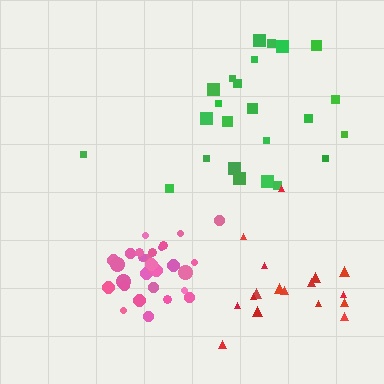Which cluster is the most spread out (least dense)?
Red.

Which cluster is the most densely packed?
Pink.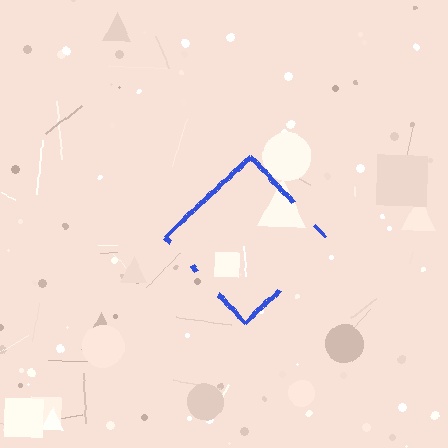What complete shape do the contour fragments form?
The contour fragments form a diamond.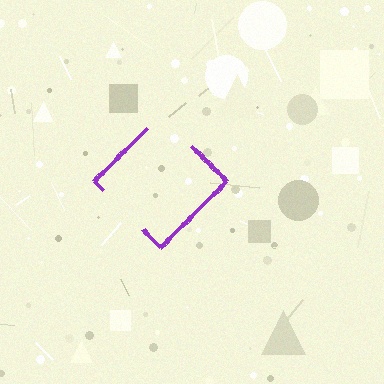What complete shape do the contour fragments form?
The contour fragments form a diamond.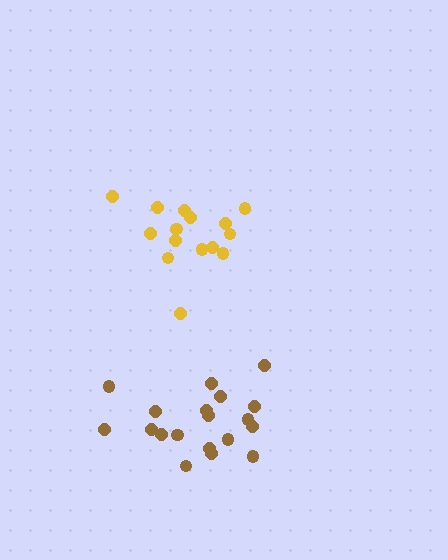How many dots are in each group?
Group 1: 15 dots, Group 2: 19 dots (34 total).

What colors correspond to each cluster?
The clusters are colored: yellow, brown.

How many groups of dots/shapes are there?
There are 2 groups.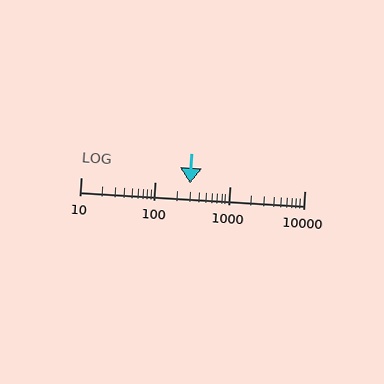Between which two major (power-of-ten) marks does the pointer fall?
The pointer is between 100 and 1000.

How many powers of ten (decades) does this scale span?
The scale spans 3 decades, from 10 to 10000.